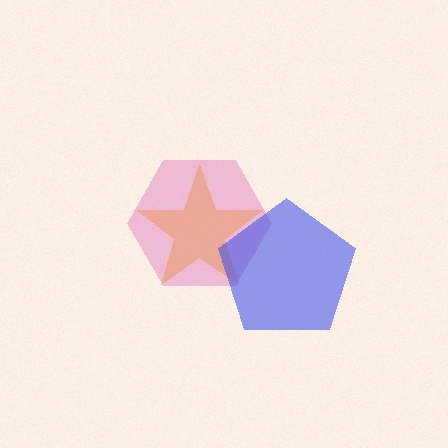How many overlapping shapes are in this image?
There are 3 overlapping shapes in the image.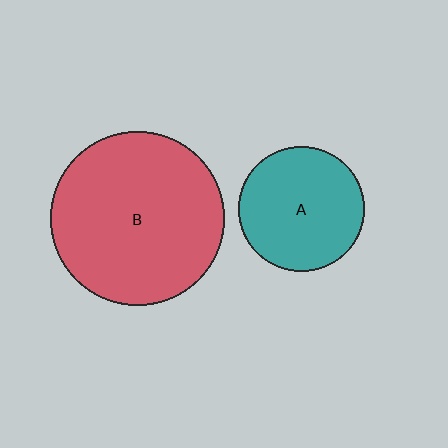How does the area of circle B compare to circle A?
Approximately 1.9 times.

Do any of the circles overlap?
No, none of the circles overlap.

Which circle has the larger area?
Circle B (red).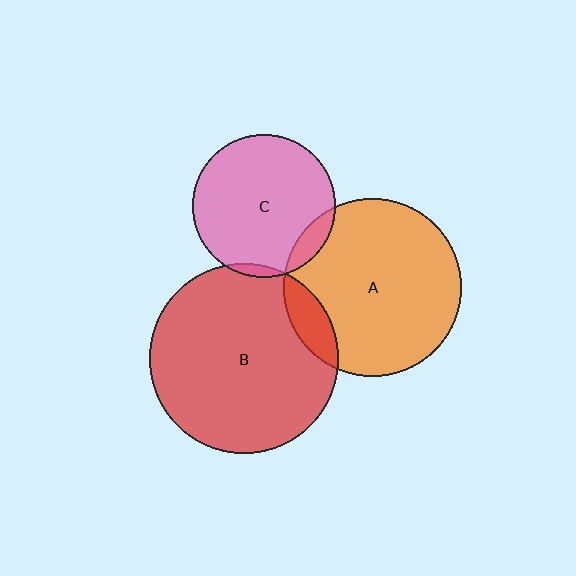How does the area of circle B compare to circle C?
Approximately 1.8 times.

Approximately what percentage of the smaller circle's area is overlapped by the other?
Approximately 10%.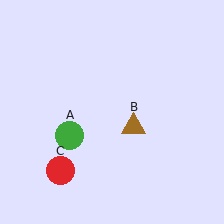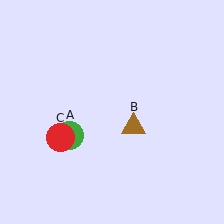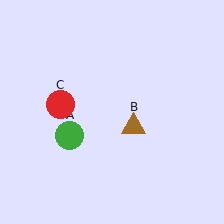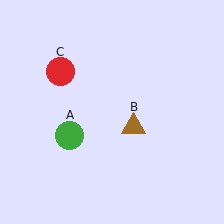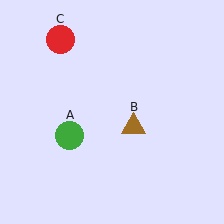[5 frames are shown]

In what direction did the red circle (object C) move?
The red circle (object C) moved up.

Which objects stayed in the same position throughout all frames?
Green circle (object A) and brown triangle (object B) remained stationary.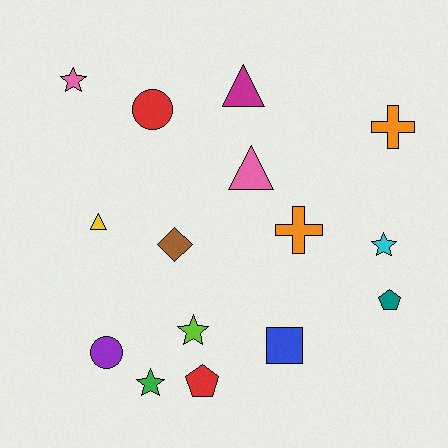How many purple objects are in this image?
There is 1 purple object.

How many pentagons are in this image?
There are 2 pentagons.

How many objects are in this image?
There are 15 objects.